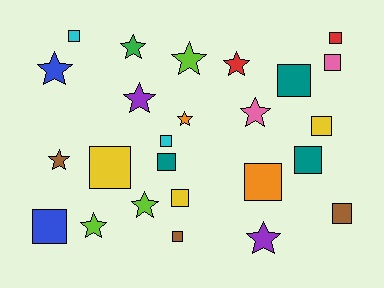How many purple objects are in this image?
There are 2 purple objects.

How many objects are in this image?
There are 25 objects.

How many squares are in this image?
There are 14 squares.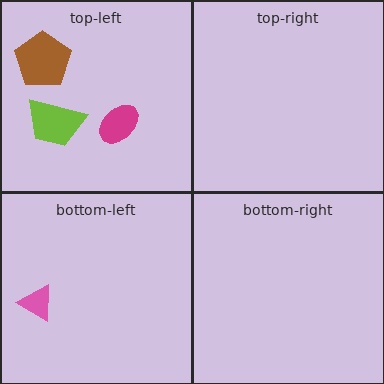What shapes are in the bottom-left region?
The pink triangle.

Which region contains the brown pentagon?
The top-left region.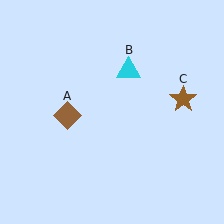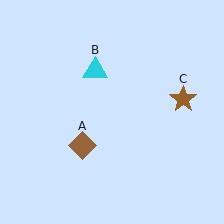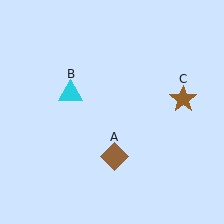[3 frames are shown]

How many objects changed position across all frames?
2 objects changed position: brown diamond (object A), cyan triangle (object B).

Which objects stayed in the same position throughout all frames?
Brown star (object C) remained stationary.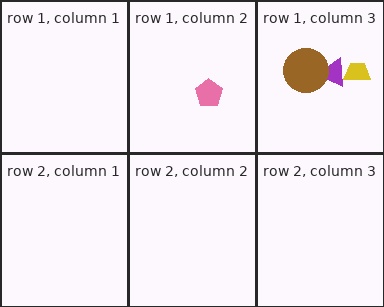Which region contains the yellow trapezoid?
The row 1, column 3 region.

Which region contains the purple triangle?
The row 1, column 3 region.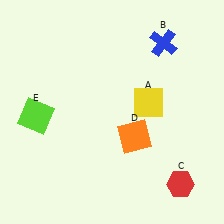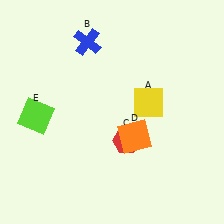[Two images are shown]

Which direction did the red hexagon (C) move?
The red hexagon (C) moved left.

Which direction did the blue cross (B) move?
The blue cross (B) moved left.